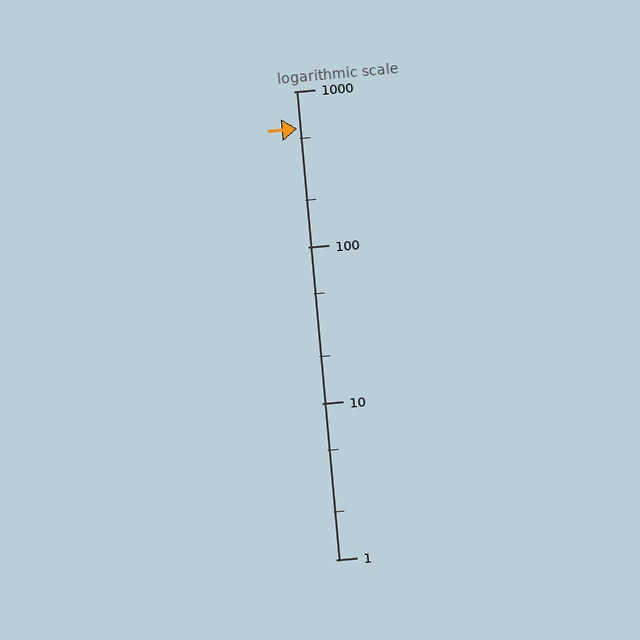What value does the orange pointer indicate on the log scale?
The pointer indicates approximately 580.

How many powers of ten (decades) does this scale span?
The scale spans 3 decades, from 1 to 1000.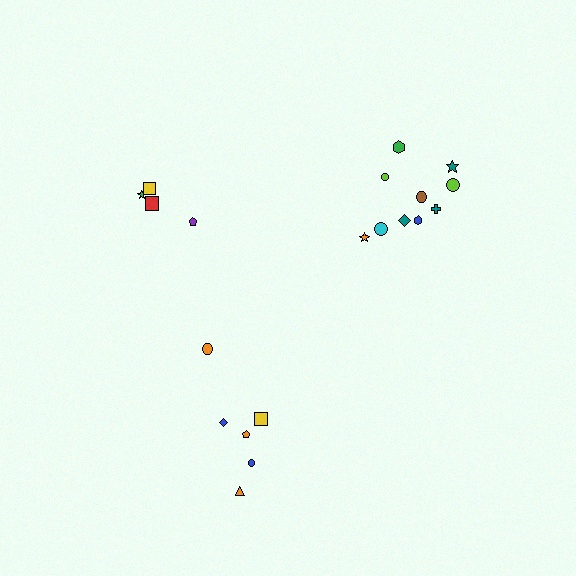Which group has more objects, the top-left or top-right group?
The top-right group.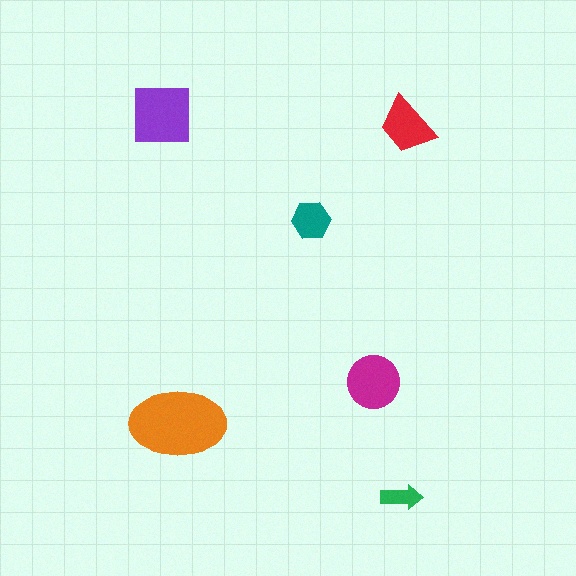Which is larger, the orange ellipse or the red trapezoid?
The orange ellipse.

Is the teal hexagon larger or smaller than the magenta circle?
Smaller.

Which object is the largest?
The orange ellipse.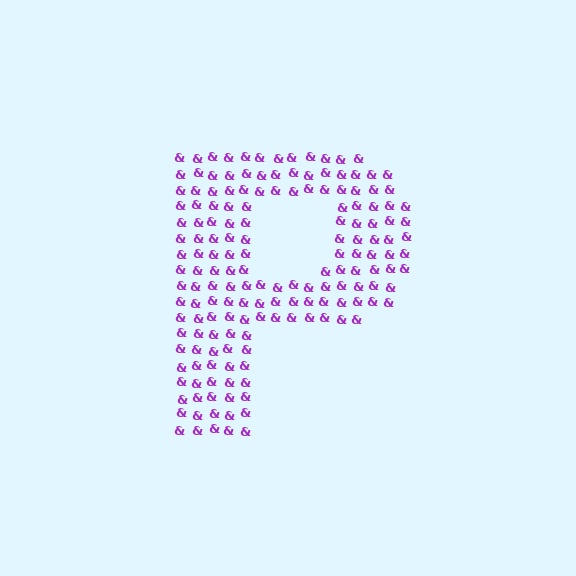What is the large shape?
The large shape is the letter P.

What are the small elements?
The small elements are ampersands.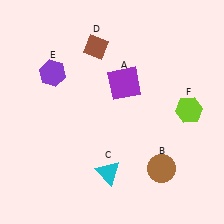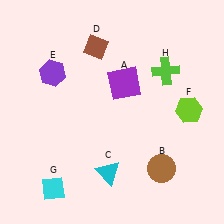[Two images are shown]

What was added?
A cyan diamond (G), a lime cross (H) were added in Image 2.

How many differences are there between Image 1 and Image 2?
There are 2 differences between the two images.